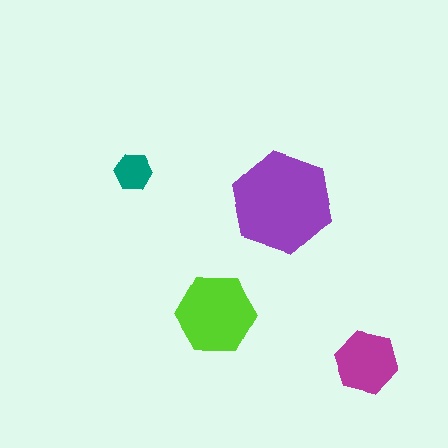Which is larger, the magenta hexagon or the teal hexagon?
The magenta one.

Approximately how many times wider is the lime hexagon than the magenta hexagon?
About 1.5 times wider.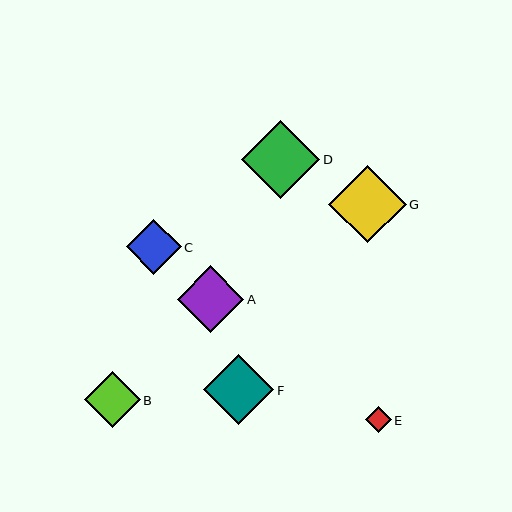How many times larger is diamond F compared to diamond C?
Diamond F is approximately 1.3 times the size of diamond C.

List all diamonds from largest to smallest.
From largest to smallest: D, G, F, A, B, C, E.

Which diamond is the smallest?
Diamond E is the smallest with a size of approximately 25 pixels.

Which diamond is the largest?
Diamond D is the largest with a size of approximately 78 pixels.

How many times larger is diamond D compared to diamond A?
Diamond D is approximately 1.2 times the size of diamond A.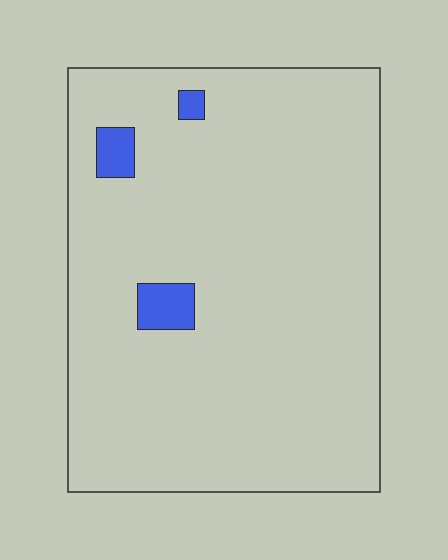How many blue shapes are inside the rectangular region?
3.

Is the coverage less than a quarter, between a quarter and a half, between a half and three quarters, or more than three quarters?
Less than a quarter.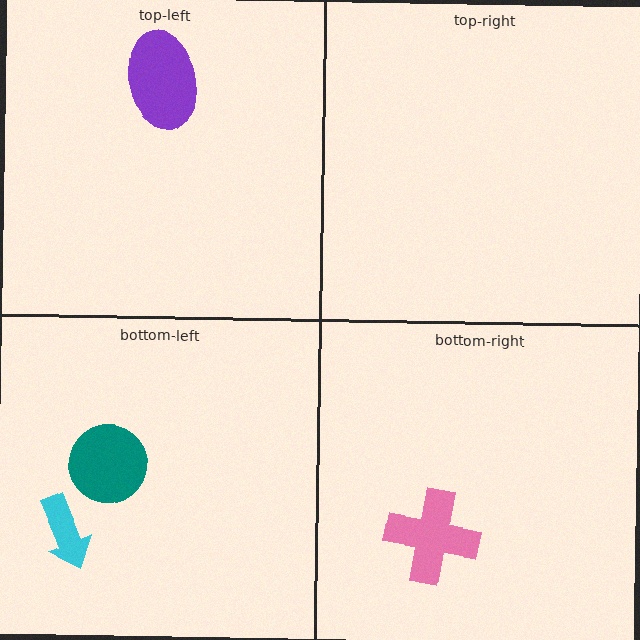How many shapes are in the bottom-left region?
2.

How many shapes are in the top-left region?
1.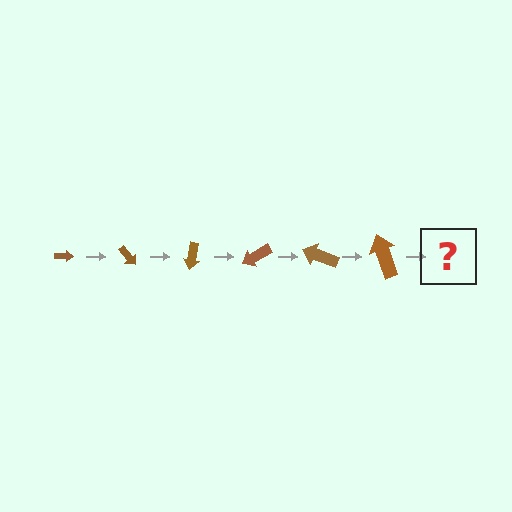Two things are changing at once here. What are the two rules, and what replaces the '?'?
The two rules are that the arrow grows larger each step and it rotates 50 degrees each step. The '?' should be an arrow, larger than the previous one and rotated 300 degrees from the start.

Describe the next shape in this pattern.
It should be an arrow, larger than the previous one and rotated 300 degrees from the start.